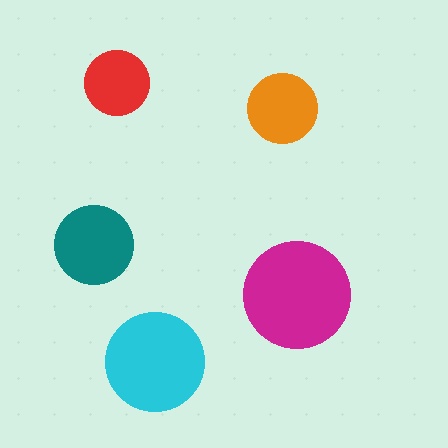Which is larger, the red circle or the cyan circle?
The cyan one.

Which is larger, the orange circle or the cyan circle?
The cyan one.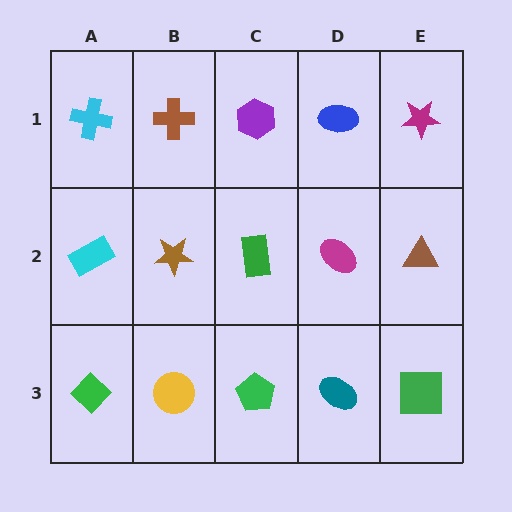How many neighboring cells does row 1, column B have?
3.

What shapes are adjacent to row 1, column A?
A cyan rectangle (row 2, column A), a brown cross (row 1, column B).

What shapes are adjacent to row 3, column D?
A magenta ellipse (row 2, column D), a green pentagon (row 3, column C), a green square (row 3, column E).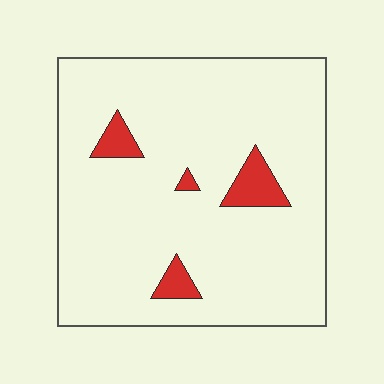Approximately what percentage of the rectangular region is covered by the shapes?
Approximately 5%.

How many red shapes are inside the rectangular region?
4.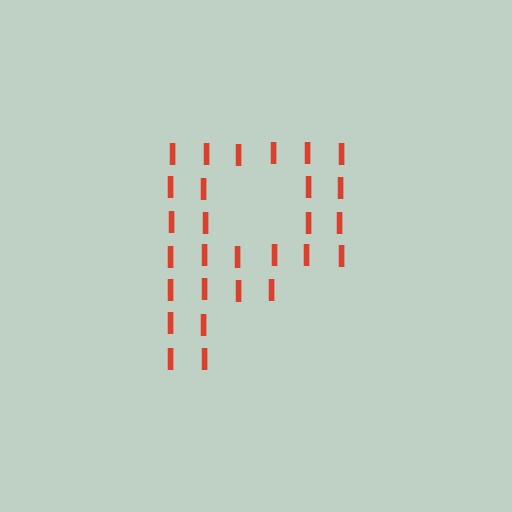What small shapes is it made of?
It is made of small letter I's.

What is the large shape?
The large shape is the letter P.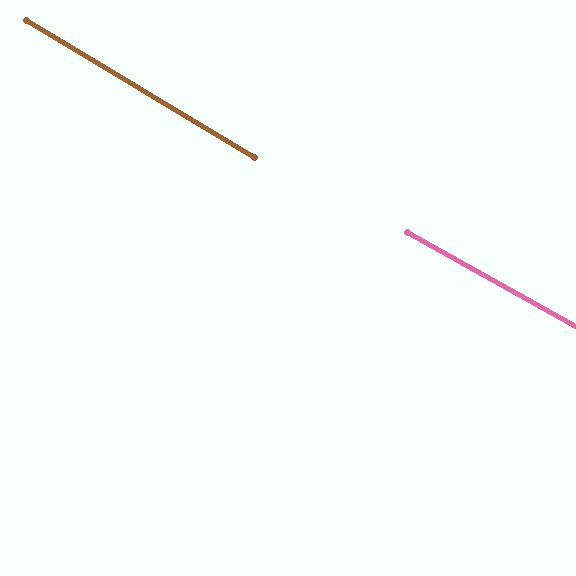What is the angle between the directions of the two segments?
Approximately 2 degrees.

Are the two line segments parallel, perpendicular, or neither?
Parallel — their directions differ by only 1.6°.